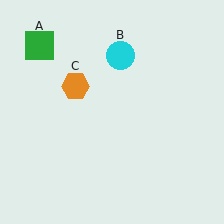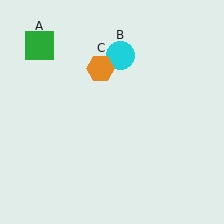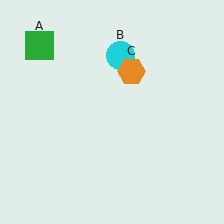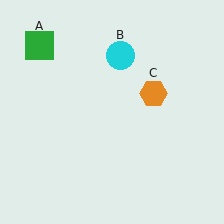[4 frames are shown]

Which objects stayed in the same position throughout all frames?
Green square (object A) and cyan circle (object B) remained stationary.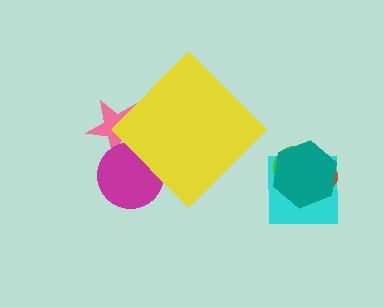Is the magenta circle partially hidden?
Yes, the magenta circle is partially hidden behind the yellow diamond.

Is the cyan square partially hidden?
No, the cyan square is fully visible.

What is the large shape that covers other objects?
A yellow diamond.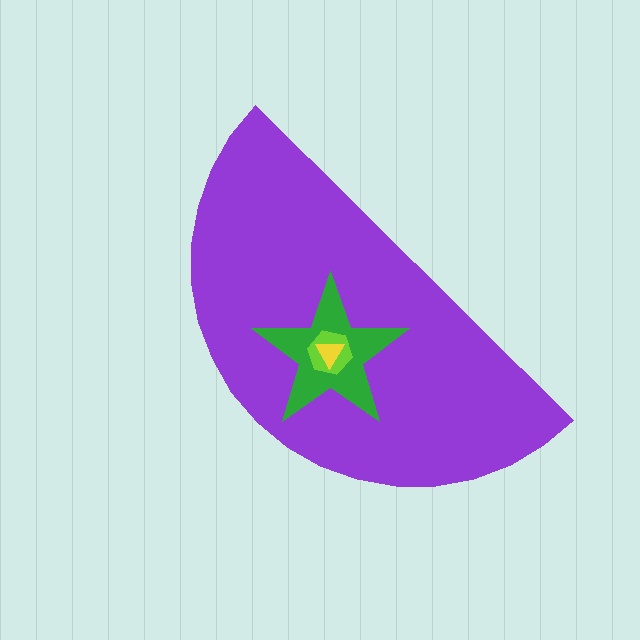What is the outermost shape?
The purple semicircle.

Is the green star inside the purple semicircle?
Yes.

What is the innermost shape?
The yellow triangle.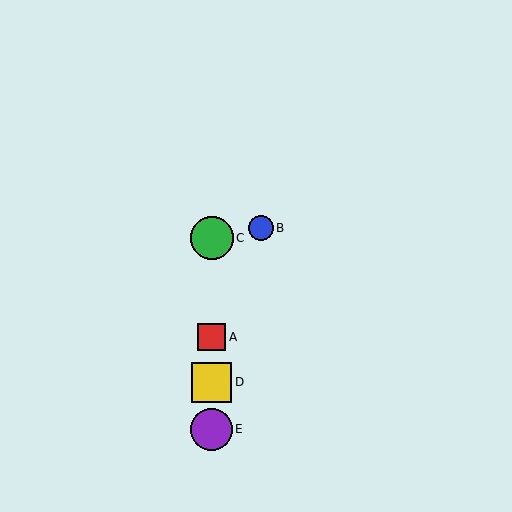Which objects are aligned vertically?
Objects A, C, D, E are aligned vertically.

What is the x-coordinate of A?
Object A is at x≈212.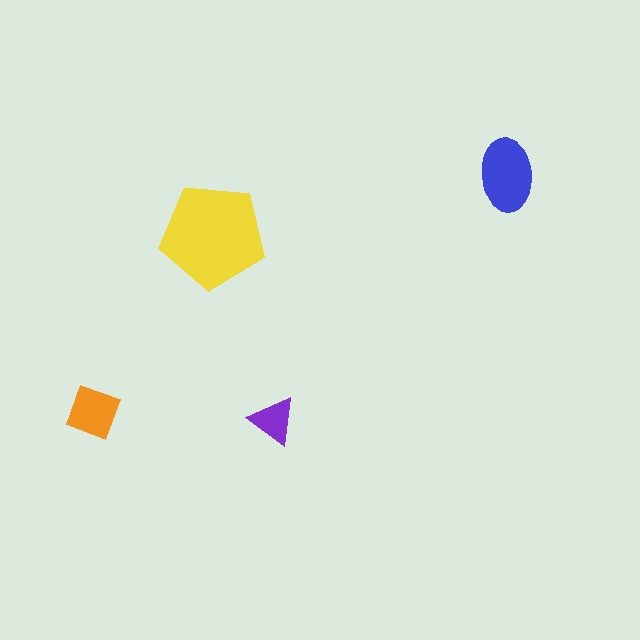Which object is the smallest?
The purple triangle.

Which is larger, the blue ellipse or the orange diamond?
The blue ellipse.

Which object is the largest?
The yellow pentagon.